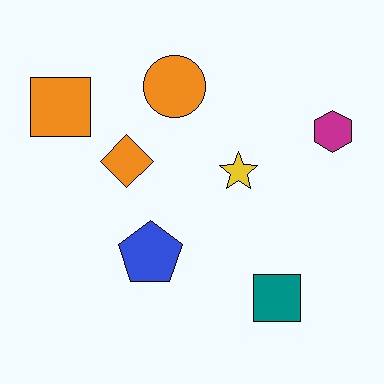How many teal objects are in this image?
There is 1 teal object.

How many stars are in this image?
There is 1 star.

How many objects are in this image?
There are 7 objects.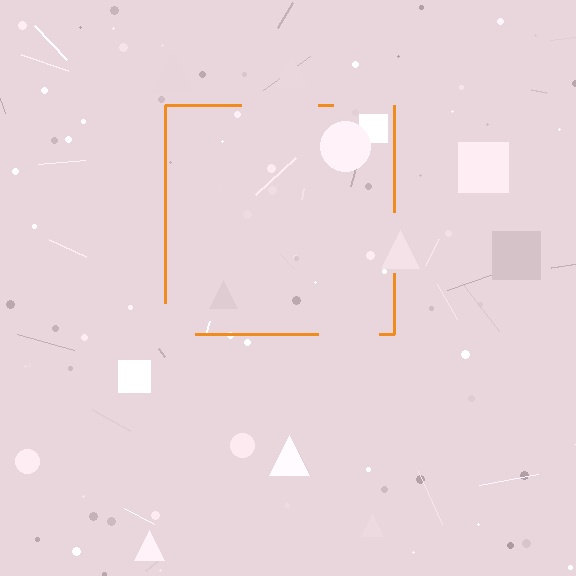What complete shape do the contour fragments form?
The contour fragments form a square.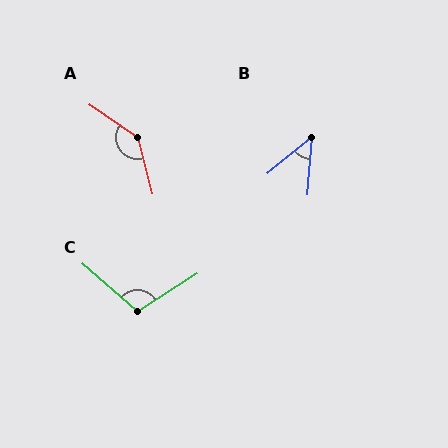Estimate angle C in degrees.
Approximately 106 degrees.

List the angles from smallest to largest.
B (46°), C (106°), A (139°).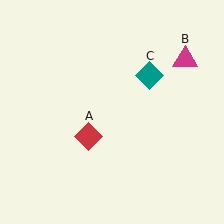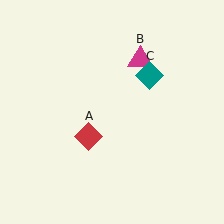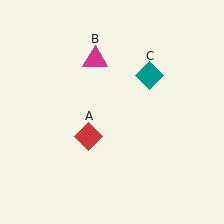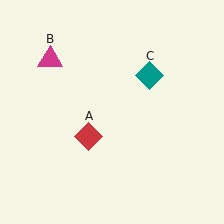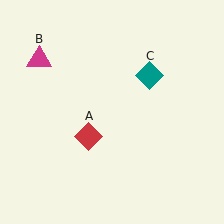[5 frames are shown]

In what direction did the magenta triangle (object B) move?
The magenta triangle (object B) moved left.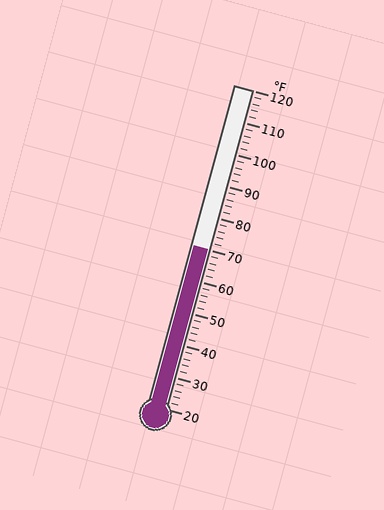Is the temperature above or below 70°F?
The temperature is at 70°F.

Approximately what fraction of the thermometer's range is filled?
The thermometer is filled to approximately 50% of its range.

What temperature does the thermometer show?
The thermometer shows approximately 70°F.